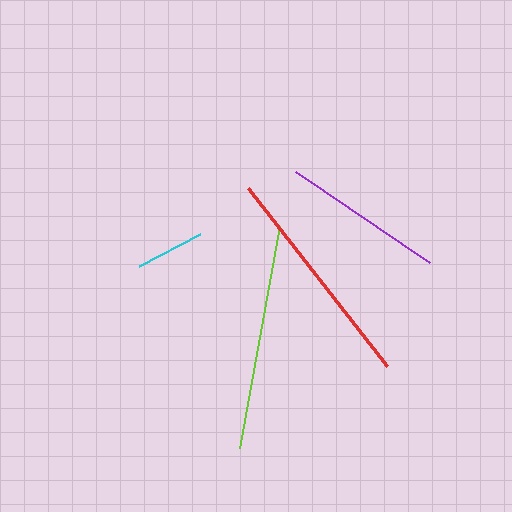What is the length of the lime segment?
The lime segment is approximately 227 pixels long.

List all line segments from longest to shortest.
From longest to shortest: lime, red, purple, cyan.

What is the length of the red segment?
The red segment is approximately 226 pixels long.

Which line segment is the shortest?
The cyan line is the shortest at approximately 69 pixels.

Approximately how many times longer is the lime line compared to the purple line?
The lime line is approximately 1.4 times the length of the purple line.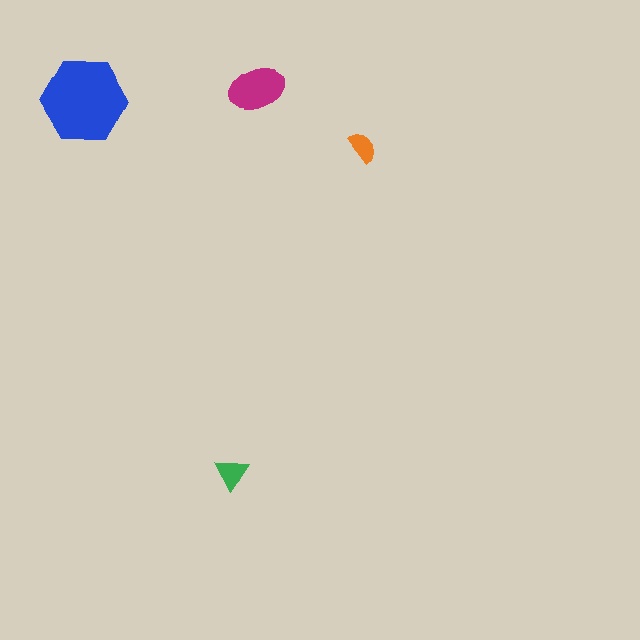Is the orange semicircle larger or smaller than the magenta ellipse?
Smaller.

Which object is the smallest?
The orange semicircle.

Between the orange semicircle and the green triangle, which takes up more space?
The green triangle.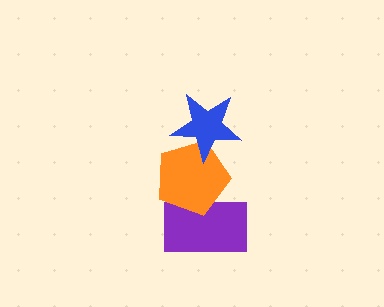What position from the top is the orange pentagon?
The orange pentagon is 2nd from the top.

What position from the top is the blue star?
The blue star is 1st from the top.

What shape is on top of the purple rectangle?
The orange pentagon is on top of the purple rectangle.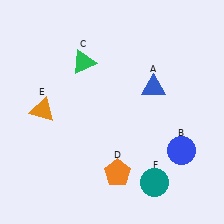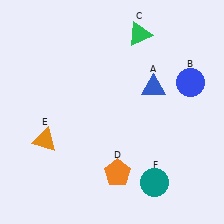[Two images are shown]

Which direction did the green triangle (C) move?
The green triangle (C) moved right.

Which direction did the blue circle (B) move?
The blue circle (B) moved up.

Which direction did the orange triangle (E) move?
The orange triangle (E) moved down.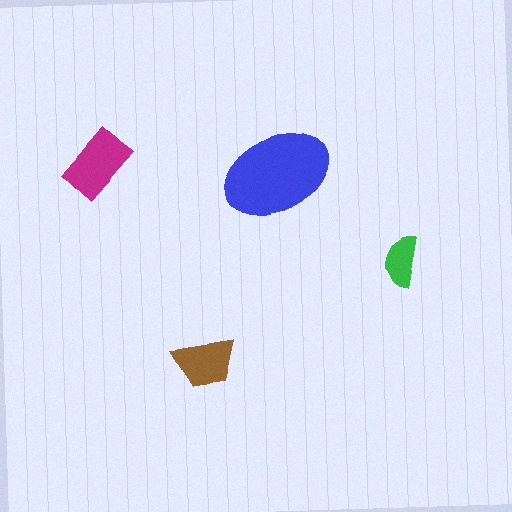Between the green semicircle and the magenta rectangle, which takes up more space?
The magenta rectangle.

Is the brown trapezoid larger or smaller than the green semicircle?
Larger.